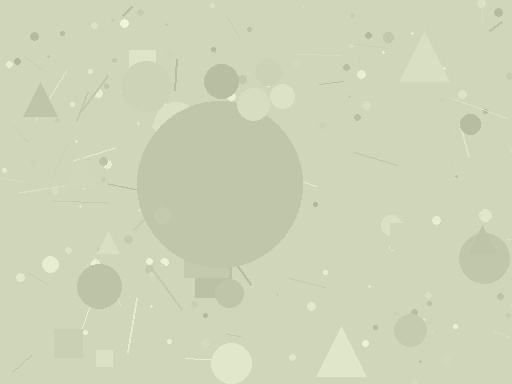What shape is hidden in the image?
A circle is hidden in the image.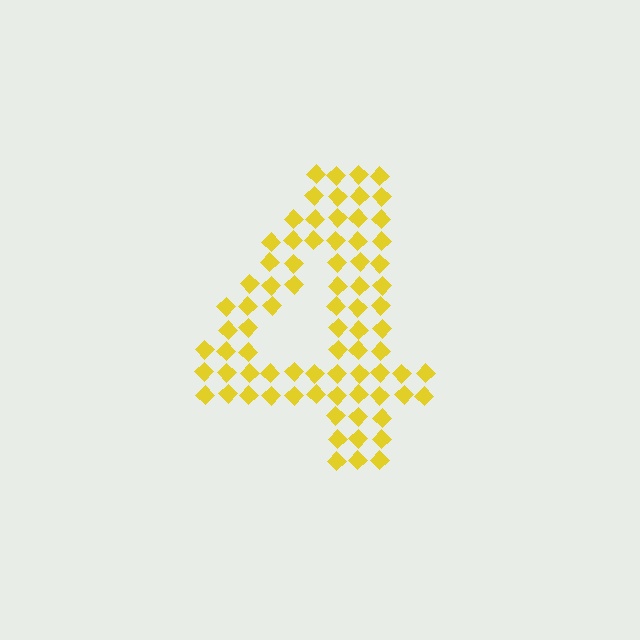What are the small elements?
The small elements are diamonds.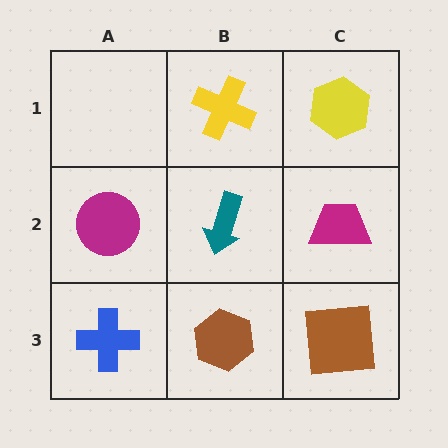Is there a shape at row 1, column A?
No, that cell is empty.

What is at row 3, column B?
A brown hexagon.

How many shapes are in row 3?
3 shapes.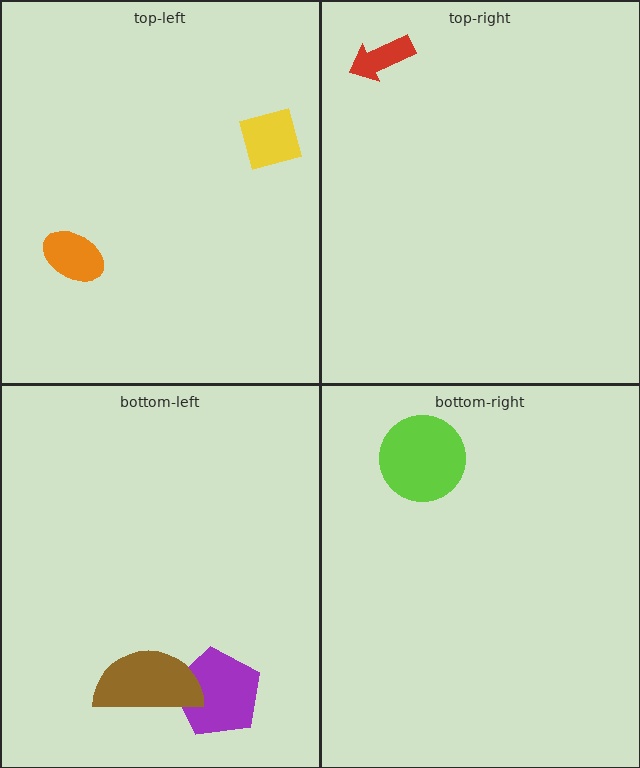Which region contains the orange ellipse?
The top-left region.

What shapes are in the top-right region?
The red arrow.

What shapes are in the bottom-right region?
The lime circle.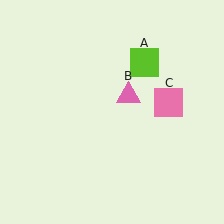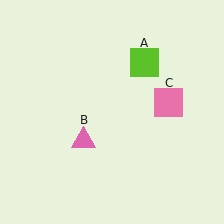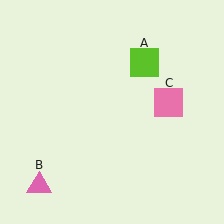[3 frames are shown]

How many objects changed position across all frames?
1 object changed position: pink triangle (object B).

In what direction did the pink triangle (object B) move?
The pink triangle (object B) moved down and to the left.